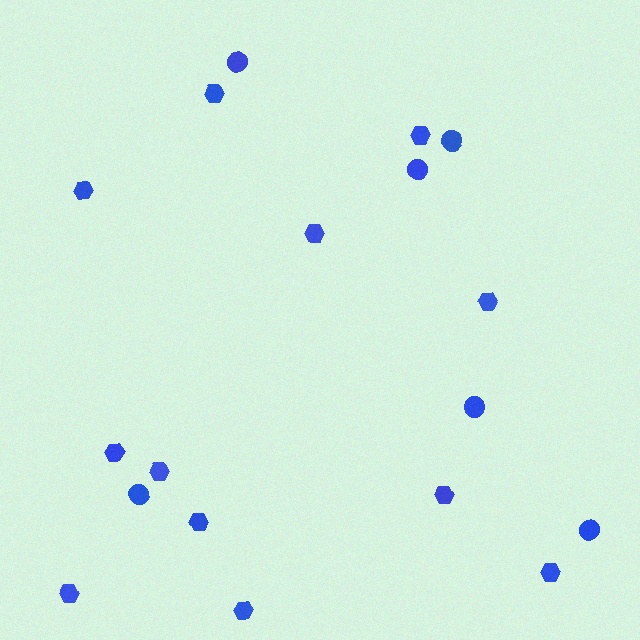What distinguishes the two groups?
There are 2 groups: one group of hexagons (12) and one group of circles (6).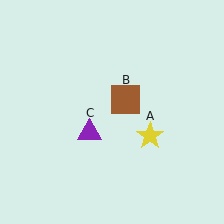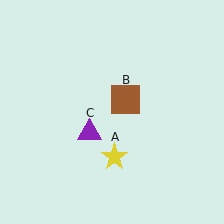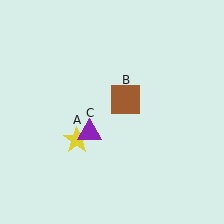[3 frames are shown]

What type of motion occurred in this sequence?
The yellow star (object A) rotated clockwise around the center of the scene.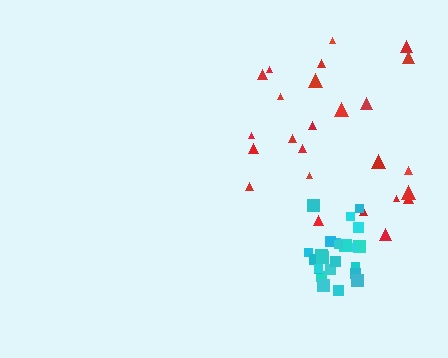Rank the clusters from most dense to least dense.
cyan, red.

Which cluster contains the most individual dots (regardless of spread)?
Red (25).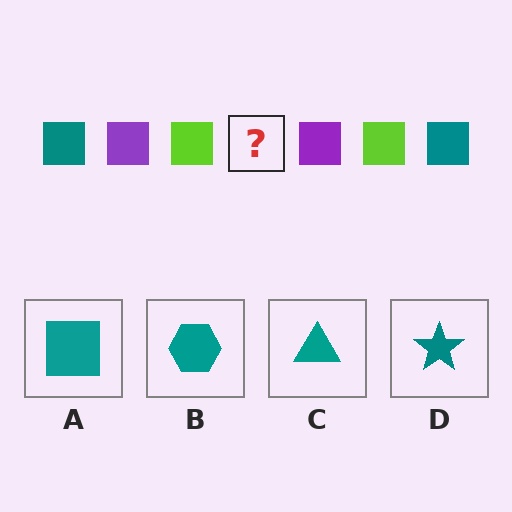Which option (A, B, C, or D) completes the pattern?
A.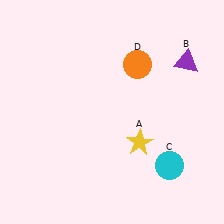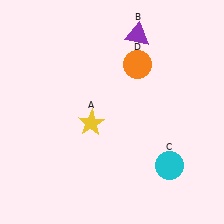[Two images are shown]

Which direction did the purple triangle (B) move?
The purple triangle (B) moved left.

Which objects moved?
The objects that moved are: the yellow star (A), the purple triangle (B).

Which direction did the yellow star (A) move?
The yellow star (A) moved left.